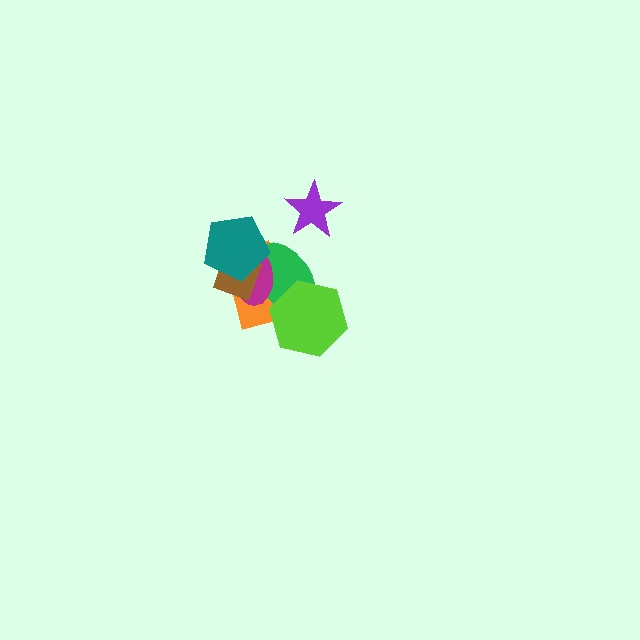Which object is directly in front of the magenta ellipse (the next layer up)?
The brown diamond is directly in front of the magenta ellipse.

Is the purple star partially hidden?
No, no other shape covers it.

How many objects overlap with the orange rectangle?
5 objects overlap with the orange rectangle.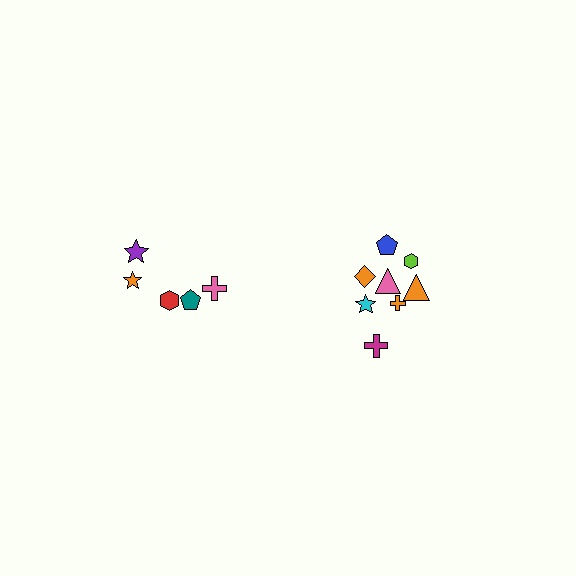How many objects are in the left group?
There are 5 objects.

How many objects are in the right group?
There are 8 objects.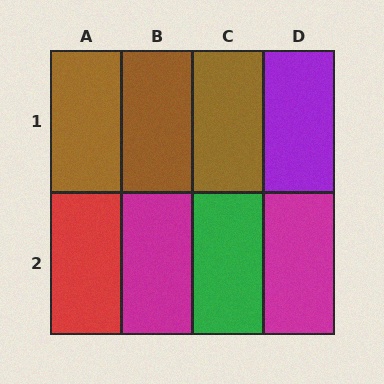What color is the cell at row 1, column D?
Purple.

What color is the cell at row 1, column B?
Brown.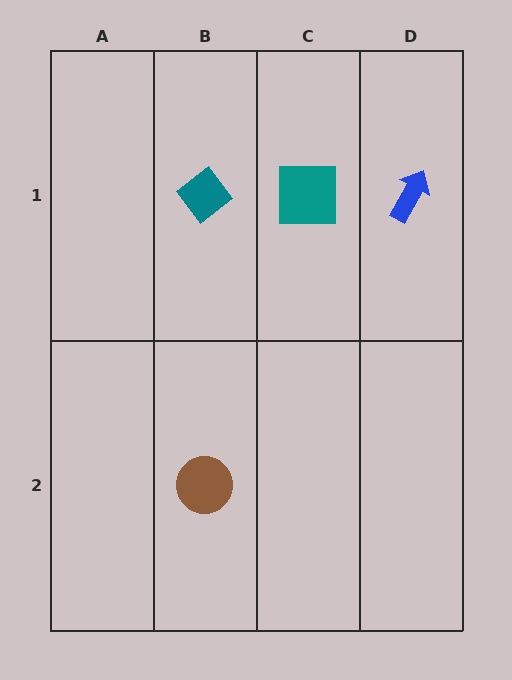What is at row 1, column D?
A blue arrow.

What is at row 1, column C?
A teal square.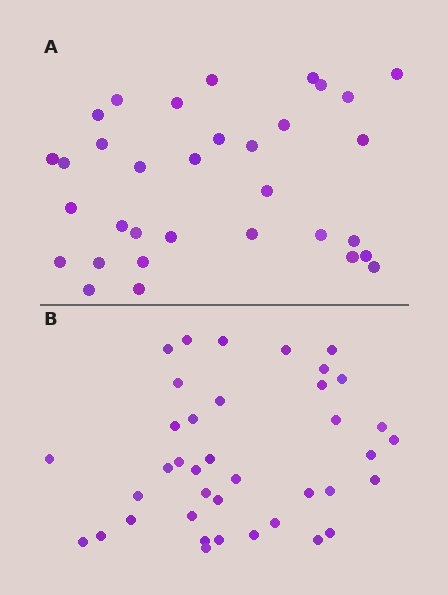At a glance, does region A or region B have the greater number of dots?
Region B (the bottom region) has more dots.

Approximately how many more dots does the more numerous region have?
Region B has about 6 more dots than region A.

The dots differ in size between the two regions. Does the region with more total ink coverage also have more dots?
No. Region A has more total ink coverage because its dots are larger, but region B actually contains more individual dots. Total area can be misleading — the number of items is what matters here.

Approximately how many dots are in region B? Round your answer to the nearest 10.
About 40 dots. (The exact count is 39, which rounds to 40.)